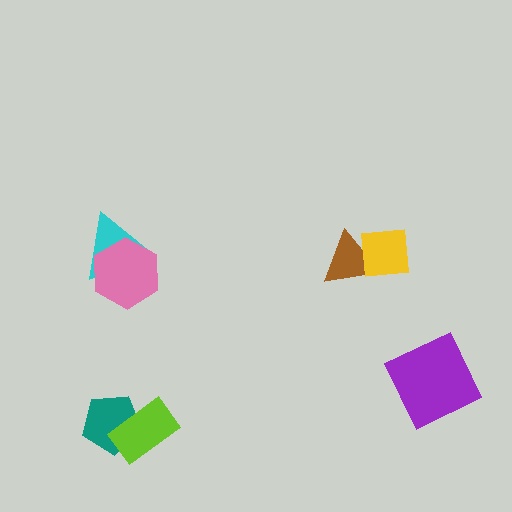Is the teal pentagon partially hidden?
Yes, it is partially covered by another shape.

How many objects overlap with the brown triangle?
1 object overlaps with the brown triangle.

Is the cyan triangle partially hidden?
Yes, it is partially covered by another shape.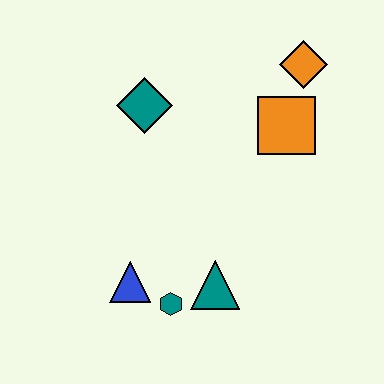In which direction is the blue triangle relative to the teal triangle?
The blue triangle is to the left of the teal triangle.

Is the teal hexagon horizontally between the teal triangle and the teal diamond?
Yes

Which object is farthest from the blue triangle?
The orange diamond is farthest from the blue triangle.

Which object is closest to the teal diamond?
The orange square is closest to the teal diamond.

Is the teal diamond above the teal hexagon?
Yes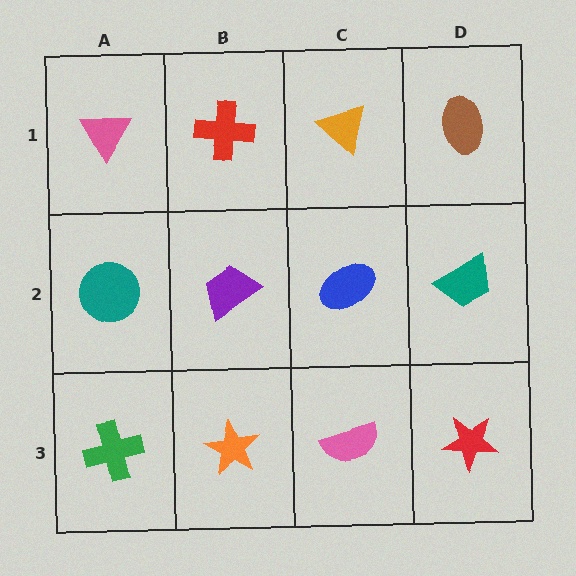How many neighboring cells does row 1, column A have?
2.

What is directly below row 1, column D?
A teal trapezoid.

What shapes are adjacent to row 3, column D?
A teal trapezoid (row 2, column D), a pink semicircle (row 3, column C).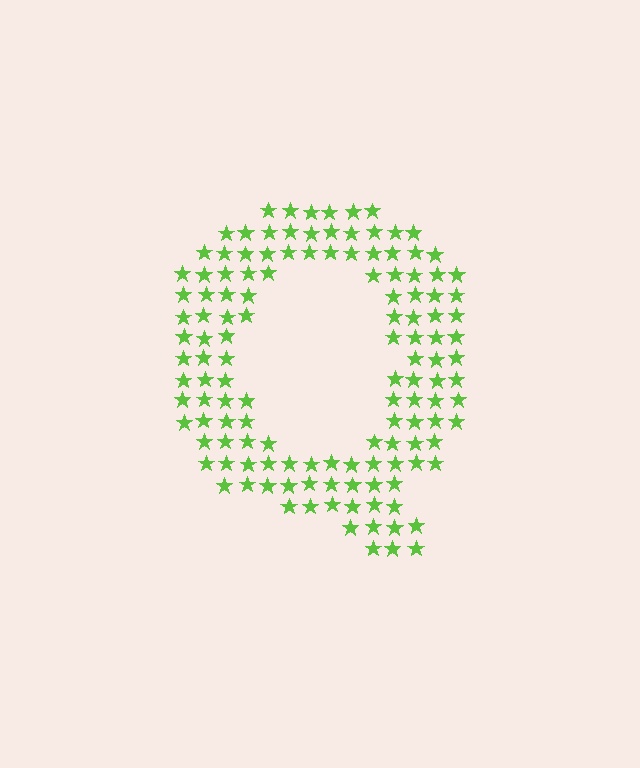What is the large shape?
The large shape is the letter Q.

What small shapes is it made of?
It is made of small stars.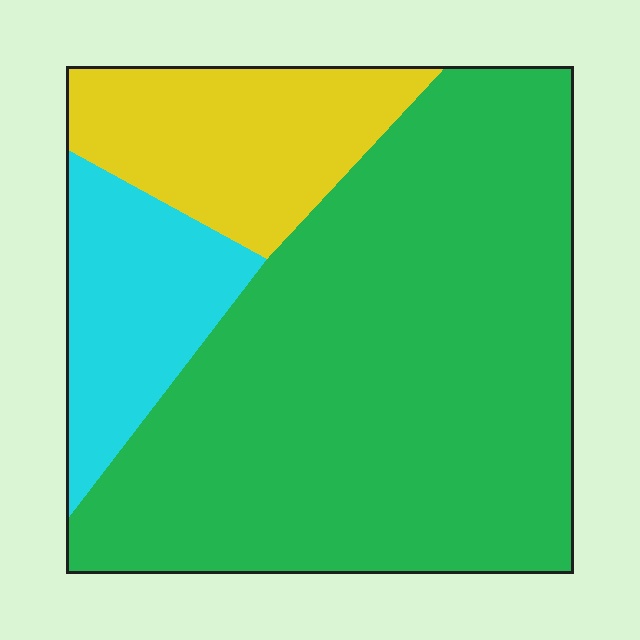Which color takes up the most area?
Green, at roughly 70%.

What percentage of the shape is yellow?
Yellow takes up less than a quarter of the shape.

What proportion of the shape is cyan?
Cyan covers roughly 15% of the shape.